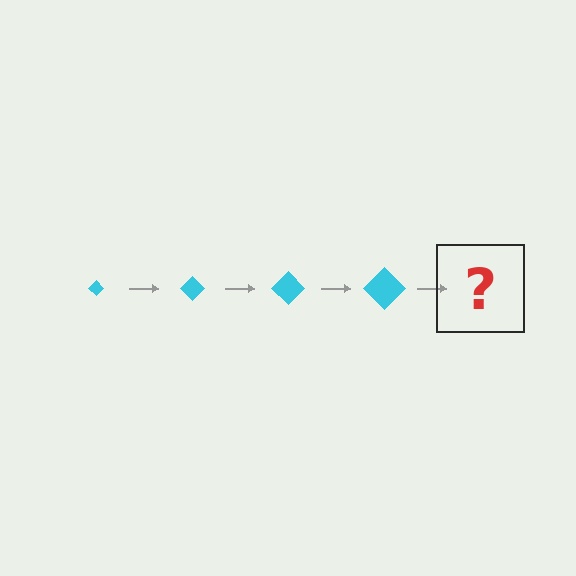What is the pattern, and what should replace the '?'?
The pattern is that the diamond gets progressively larger each step. The '?' should be a cyan diamond, larger than the previous one.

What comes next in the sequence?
The next element should be a cyan diamond, larger than the previous one.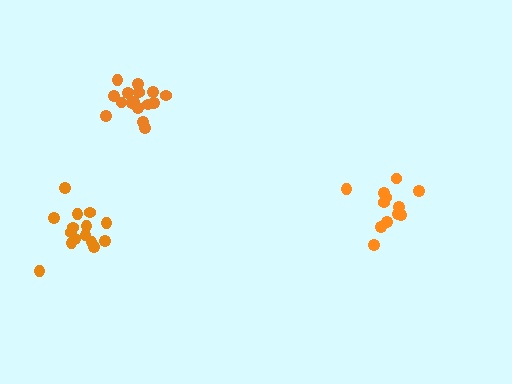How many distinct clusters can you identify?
There are 3 distinct clusters.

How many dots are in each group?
Group 1: 16 dots, Group 2: 12 dots, Group 3: 15 dots (43 total).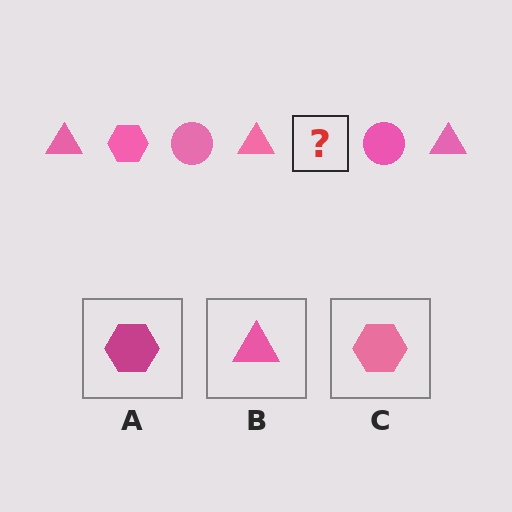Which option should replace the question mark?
Option C.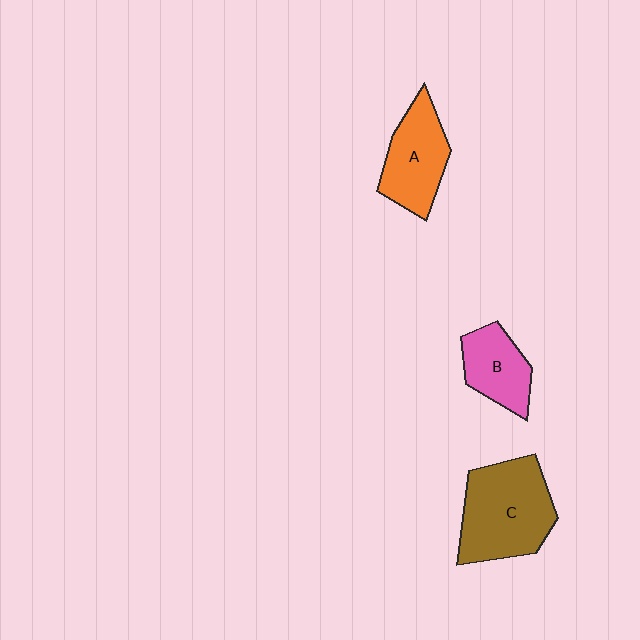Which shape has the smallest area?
Shape B (pink).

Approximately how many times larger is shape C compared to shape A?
Approximately 1.4 times.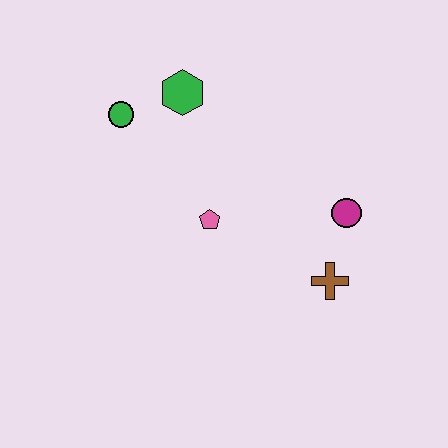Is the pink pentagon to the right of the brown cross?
No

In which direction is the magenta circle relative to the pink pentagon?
The magenta circle is to the right of the pink pentagon.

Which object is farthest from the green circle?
The brown cross is farthest from the green circle.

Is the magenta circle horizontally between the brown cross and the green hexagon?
No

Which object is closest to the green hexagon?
The green circle is closest to the green hexagon.